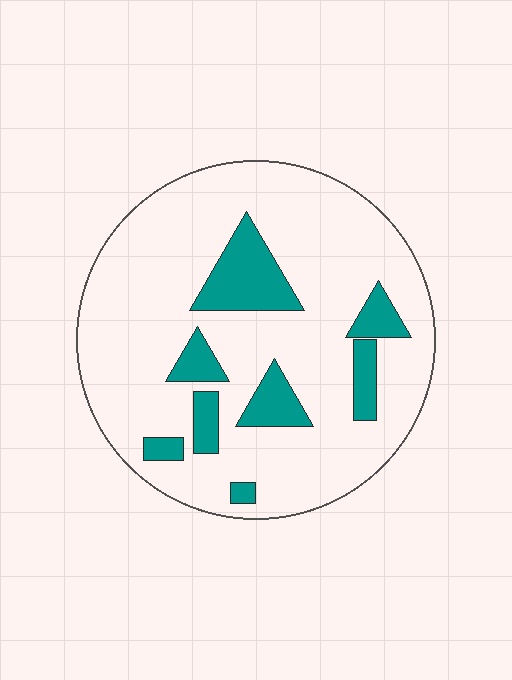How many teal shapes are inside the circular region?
8.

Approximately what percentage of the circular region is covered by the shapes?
Approximately 15%.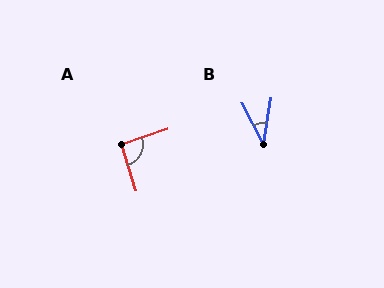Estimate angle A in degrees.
Approximately 91 degrees.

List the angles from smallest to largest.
B (37°), A (91°).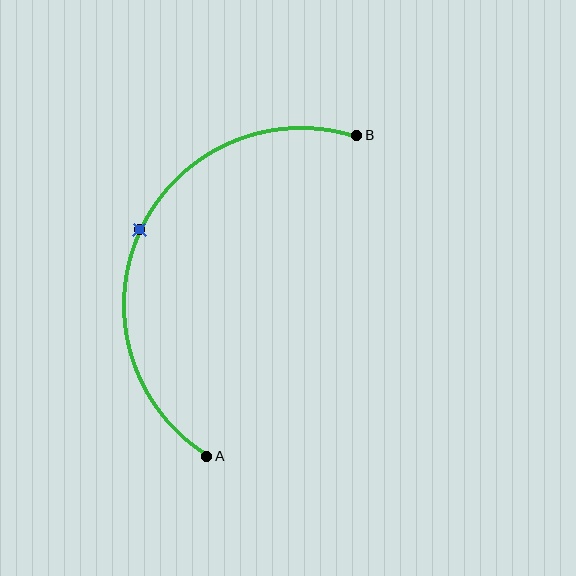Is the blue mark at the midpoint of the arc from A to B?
Yes. The blue mark lies on the arc at equal arc-length from both A and B — it is the arc midpoint.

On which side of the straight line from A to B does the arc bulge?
The arc bulges to the left of the straight line connecting A and B.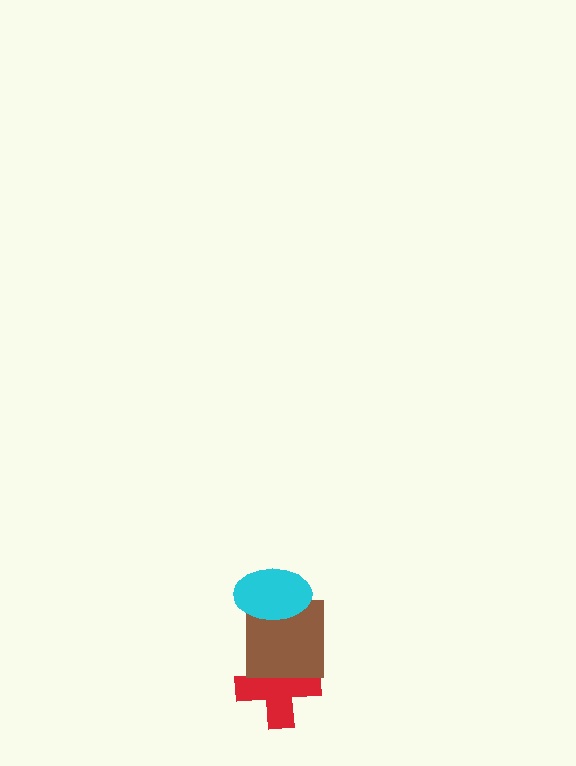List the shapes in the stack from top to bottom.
From top to bottom: the cyan ellipse, the brown square, the red cross.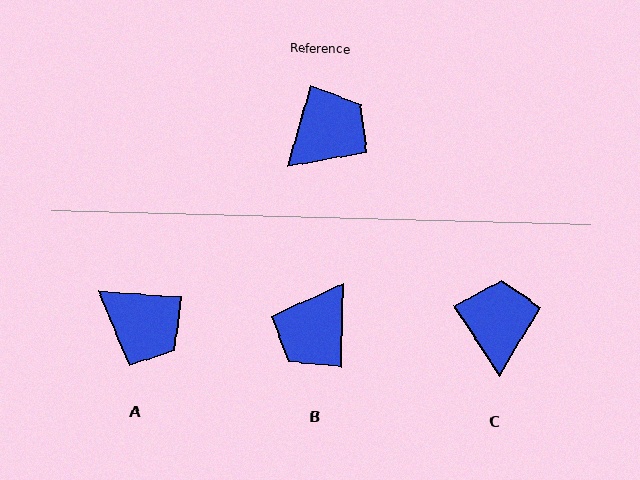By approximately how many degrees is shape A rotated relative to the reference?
Approximately 78 degrees clockwise.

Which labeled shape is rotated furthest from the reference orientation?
B, about 165 degrees away.